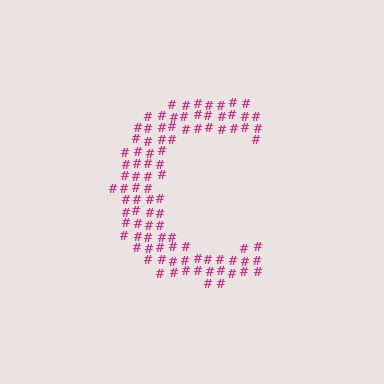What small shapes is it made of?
It is made of small hash symbols.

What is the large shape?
The large shape is the letter C.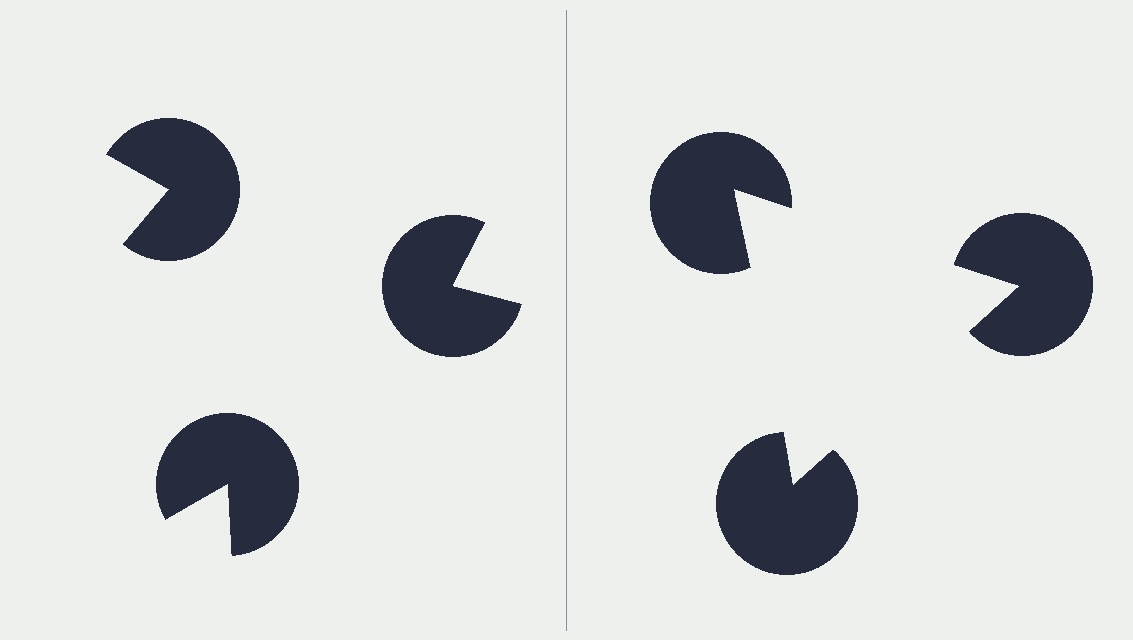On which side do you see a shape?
An illusory triangle appears on the right side. On the left side the wedge cuts are rotated, so no coherent shape forms.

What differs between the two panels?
The pac-man discs are positioned identically on both sides; only the wedge orientations differ. On the right they align to a triangle; on the left they are misaligned.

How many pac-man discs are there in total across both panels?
6 — 3 on each side.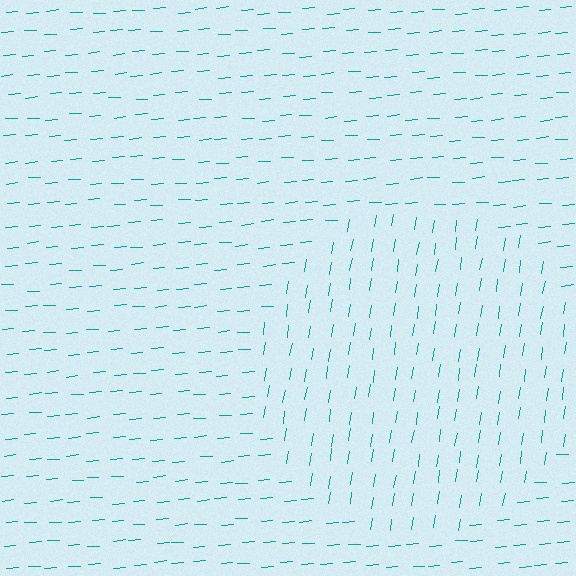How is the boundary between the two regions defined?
The boundary is defined purely by a change in line orientation (approximately 77 degrees difference). All lines are the same color and thickness.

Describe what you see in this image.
The image is filled with small teal line segments. A circle region in the image has lines oriented differently from the surrounding lines, creating a visible texture boundary.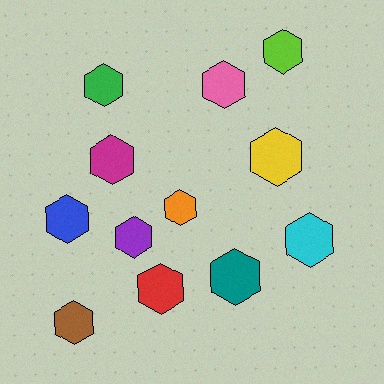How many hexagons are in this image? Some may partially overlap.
There are 12 hexagons.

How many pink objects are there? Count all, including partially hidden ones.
There is 1 pink object.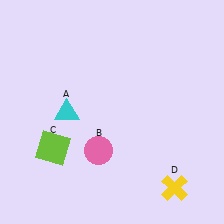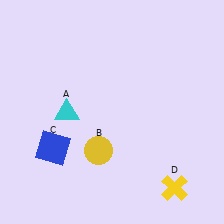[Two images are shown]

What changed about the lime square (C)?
In Image 1, C is lime. In Image 2, it changed to blue.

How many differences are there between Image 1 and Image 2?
There are 2 differences between the two images.